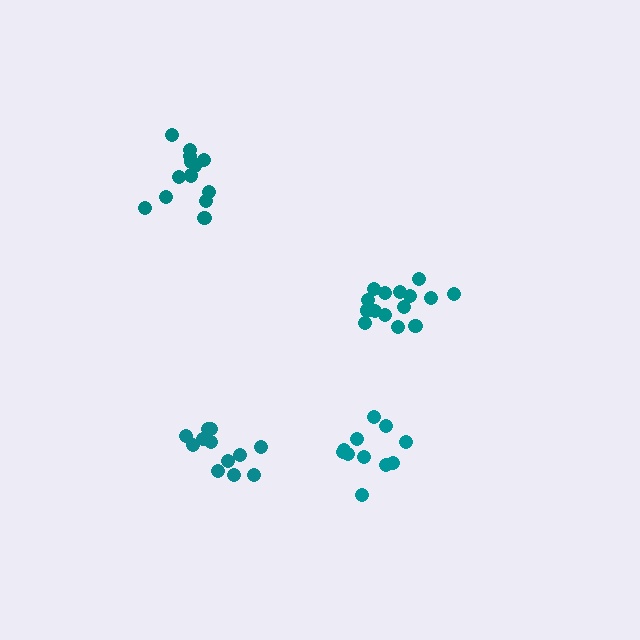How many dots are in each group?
Group 1: 15 dots, Group 2: 13 dots, Group 3: 12 dots, Group 4: 11 dots (51 total).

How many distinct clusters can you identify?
There are 4 distinct clusters.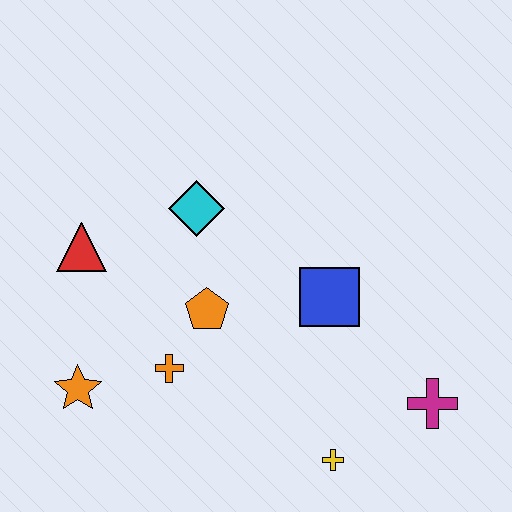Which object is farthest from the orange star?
The magenta cross is farthest from the orange star.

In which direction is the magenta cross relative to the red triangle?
The magenta cross is to the right of the red triangle.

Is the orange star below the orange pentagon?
Yes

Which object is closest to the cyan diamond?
The orange pentagon is closest to the cyan diamond.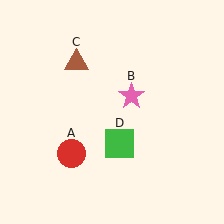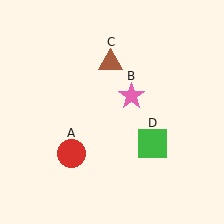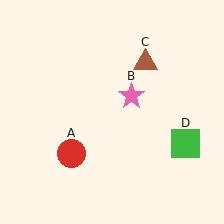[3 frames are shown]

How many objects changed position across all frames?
2 objects changed position: brown triangle (object C), green square (object D).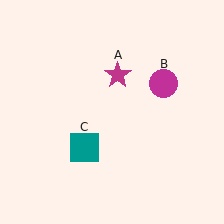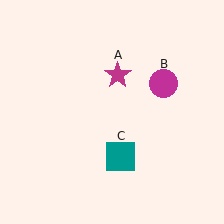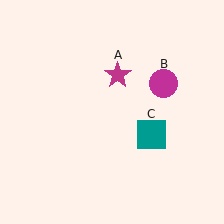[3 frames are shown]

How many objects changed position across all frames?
1 object changed position: teal square (object C).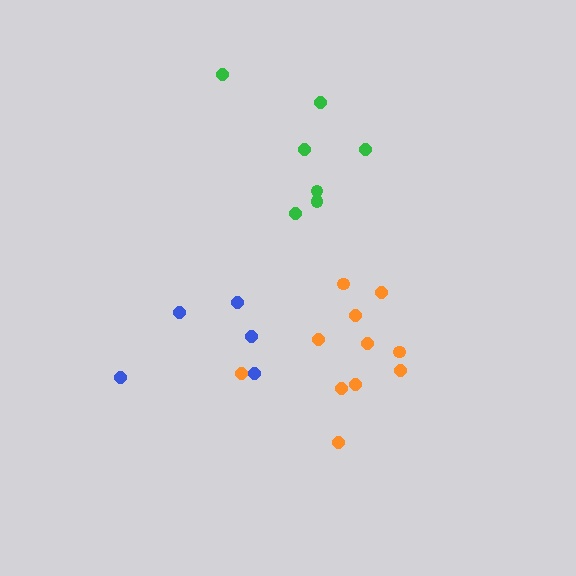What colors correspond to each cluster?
The clusters are colored: orange, green, blue.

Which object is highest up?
The green cluster is topmost.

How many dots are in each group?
Group 1: 11 dots, Group 2: 7 dots, Group 3: 5 dots (23 total).